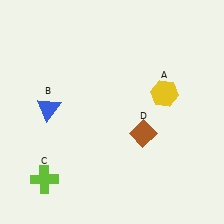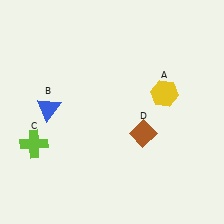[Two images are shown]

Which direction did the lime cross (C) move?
The lime cross (C) moved up.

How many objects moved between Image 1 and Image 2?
1 object moved between the two images.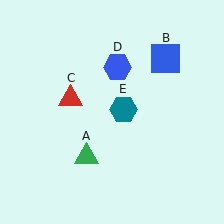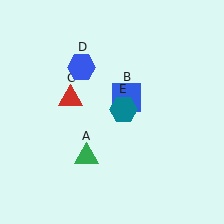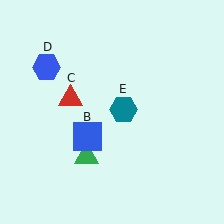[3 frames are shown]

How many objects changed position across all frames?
2 objects changed position: blue square (object B), blue hexagon (object D).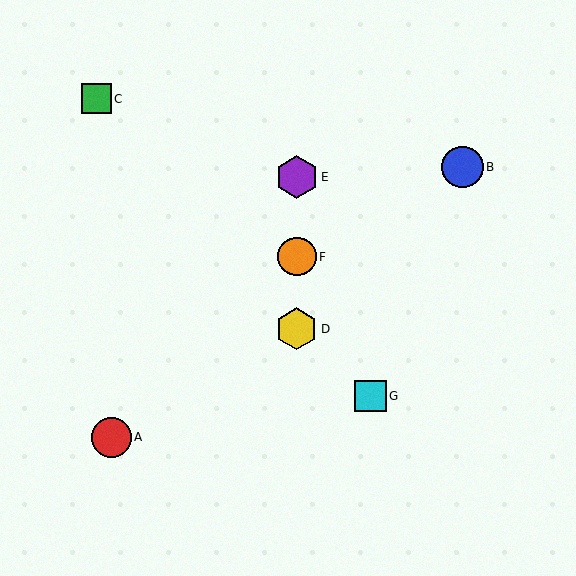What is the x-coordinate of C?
Object C is at x≈96.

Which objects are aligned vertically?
Objects D, E, F are aligned vertically.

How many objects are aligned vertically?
3 objects (D, E, F) are aligned vertically.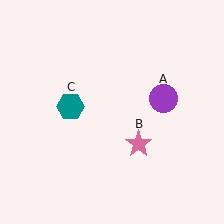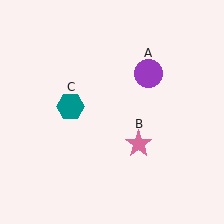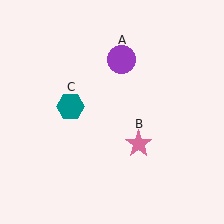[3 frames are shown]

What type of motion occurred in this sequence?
The purple circle (object A) rotated counterclockwise around the center of the scene.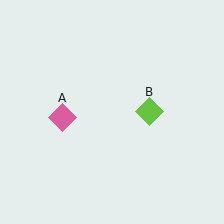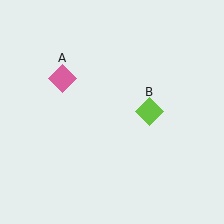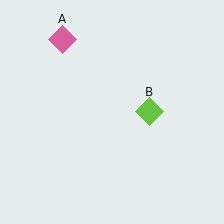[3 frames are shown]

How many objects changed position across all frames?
1 object changed position: pink diamond (object A).